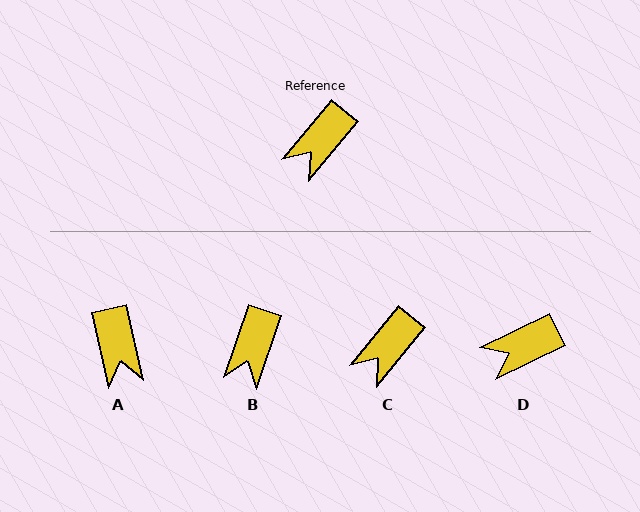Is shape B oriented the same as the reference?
No, it is off by about 21 degrees.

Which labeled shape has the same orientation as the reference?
C.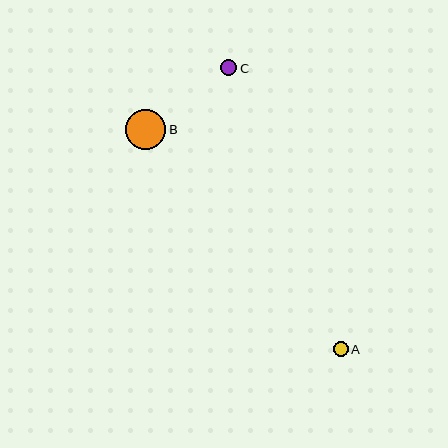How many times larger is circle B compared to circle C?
Circle B is approximately 2.5 times the size of circle C.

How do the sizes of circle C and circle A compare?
Circle C and circle A are approximately the same size.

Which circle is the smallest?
Circle A is the smallest with a size of approximately 15 pixels.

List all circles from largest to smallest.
From largest to smallest: B, C, A.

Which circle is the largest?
Circle B is the largest with a size of approximately 40 pixels.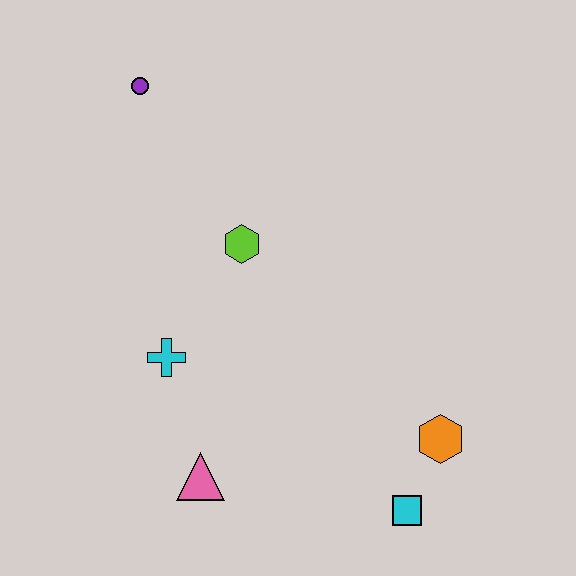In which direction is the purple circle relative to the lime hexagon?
The purple circle is above the lime hexagon.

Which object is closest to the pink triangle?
The cyan cross is closest to the pink triangle.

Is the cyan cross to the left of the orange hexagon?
Yes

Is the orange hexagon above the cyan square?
Yes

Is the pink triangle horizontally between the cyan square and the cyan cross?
Yes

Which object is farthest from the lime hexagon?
The cyan square is farthest from the lime hexagon.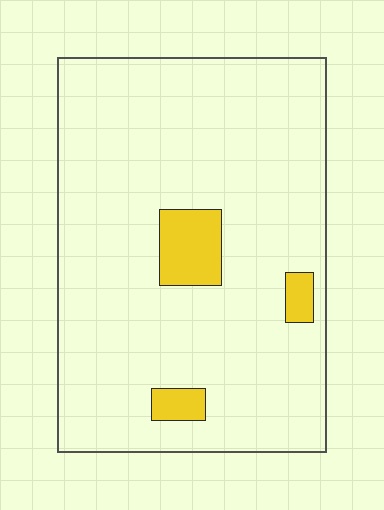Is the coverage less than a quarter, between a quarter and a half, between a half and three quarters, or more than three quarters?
Less than a quarter.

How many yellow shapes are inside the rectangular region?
3.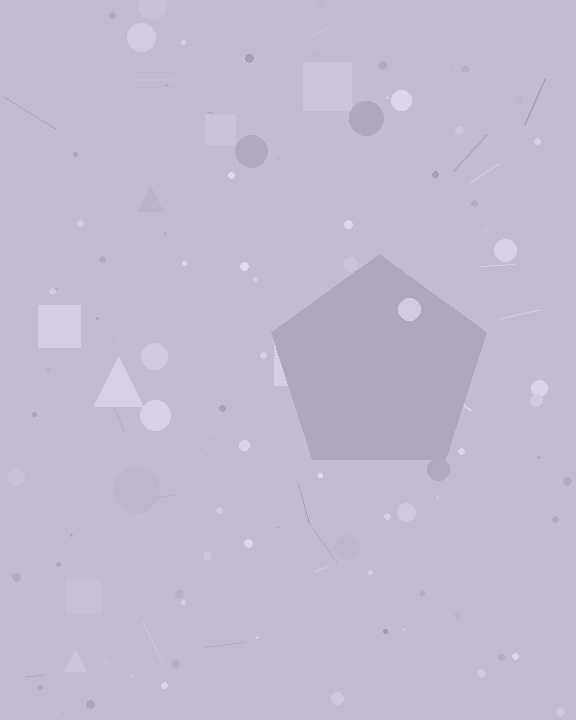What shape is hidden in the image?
A pentagon is hidden in the image.